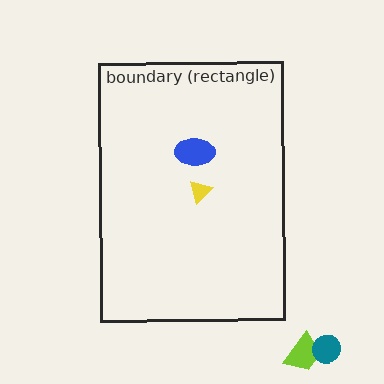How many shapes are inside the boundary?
2 inside, 2 outside.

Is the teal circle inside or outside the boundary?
Outside.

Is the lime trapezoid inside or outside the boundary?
Outside.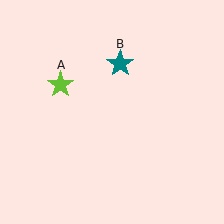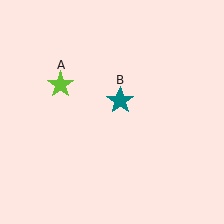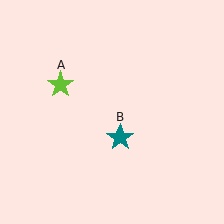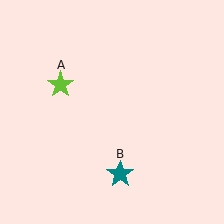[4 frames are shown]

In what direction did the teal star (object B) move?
The teal star (object B) moved down.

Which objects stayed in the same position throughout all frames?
Lime star (object A) remained stationary.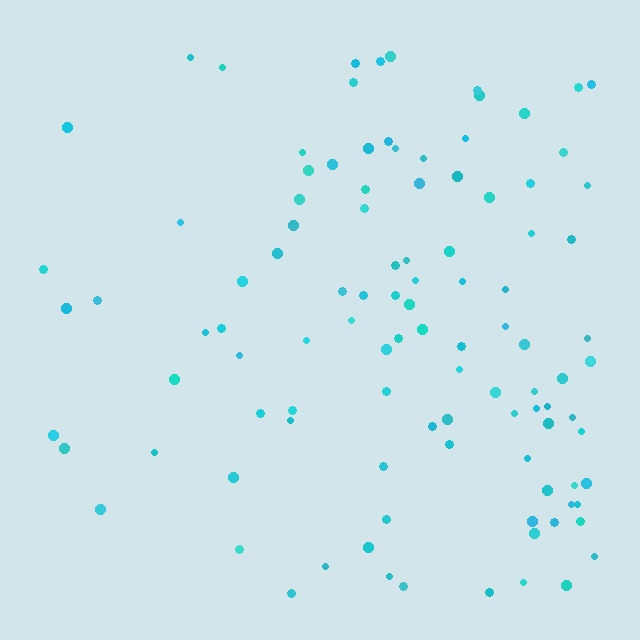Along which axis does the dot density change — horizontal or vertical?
Horizontal.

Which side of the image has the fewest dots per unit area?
The left.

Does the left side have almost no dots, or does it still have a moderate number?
Still a moderate number, just noticeably fewer than the right.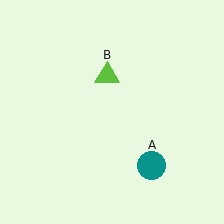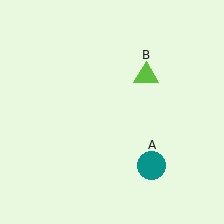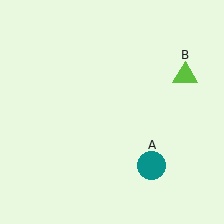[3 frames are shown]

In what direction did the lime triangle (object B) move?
The lime triangle (object B) moved right.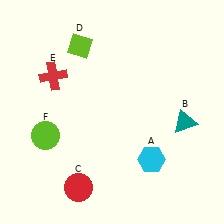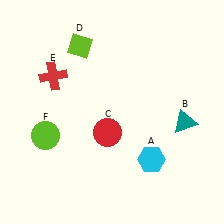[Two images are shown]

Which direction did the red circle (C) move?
The red circle (C) moved up.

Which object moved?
The red circle (C) moved up.